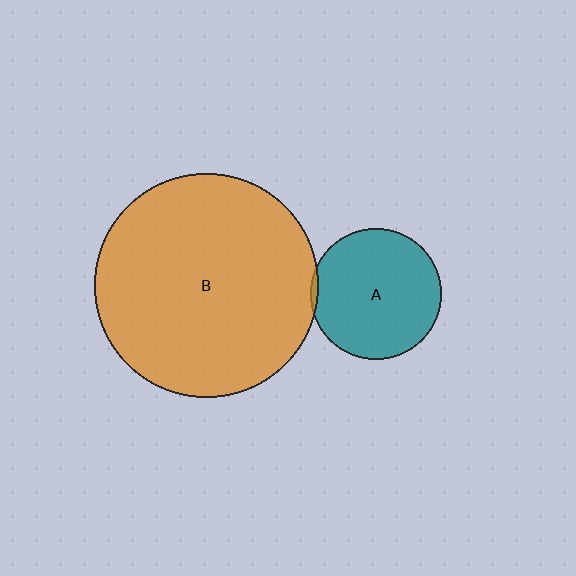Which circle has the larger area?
Circle B (orange).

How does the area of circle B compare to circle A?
Approximately 2.9 times.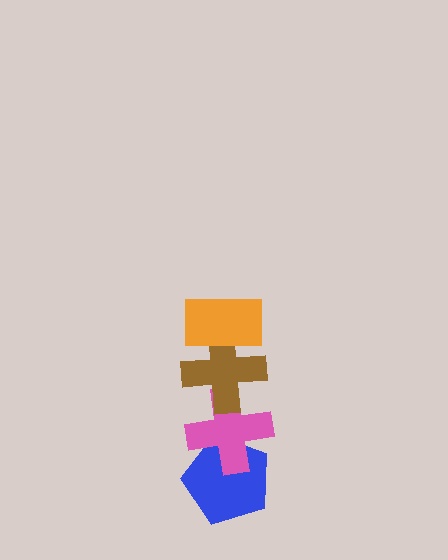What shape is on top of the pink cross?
The brown cross is on top of the pink cross.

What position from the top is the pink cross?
The pink cross is 3rd from the top.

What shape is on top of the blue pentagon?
The pink cross is on top of the blue pentagon.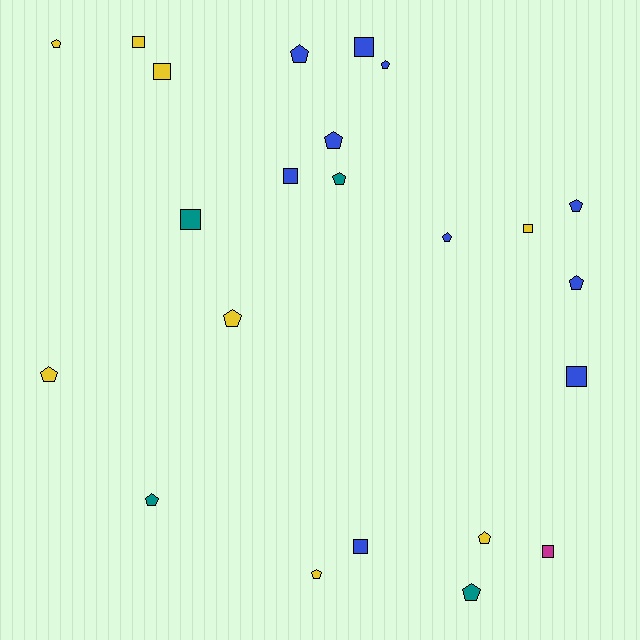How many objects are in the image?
There are 23 objects.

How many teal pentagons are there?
There are 3 teal pentagons.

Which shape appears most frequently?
Pentagon, with 14 objects.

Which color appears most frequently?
Blue, with 10 objects.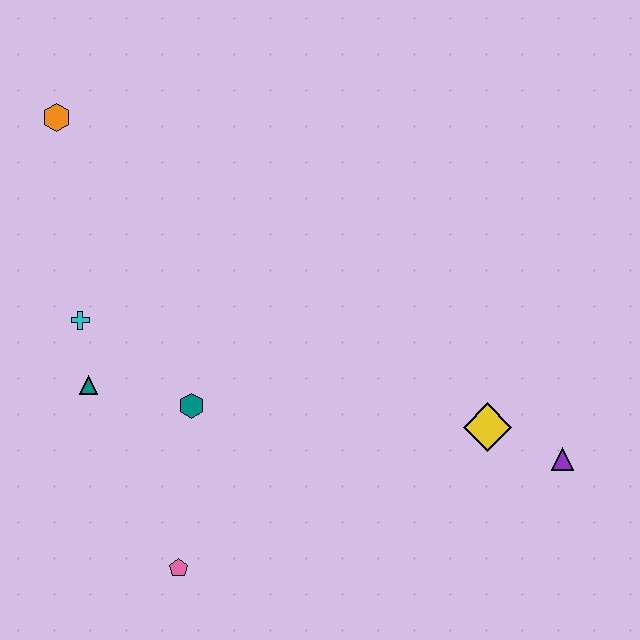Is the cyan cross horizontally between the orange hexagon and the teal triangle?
Yes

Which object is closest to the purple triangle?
The yellow diamond is closest to the purple triangle.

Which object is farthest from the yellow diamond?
The orange hexagon is farthest from the yellow diamond.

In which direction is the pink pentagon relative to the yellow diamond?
The pink pentagon is to the left of the yellow diamond.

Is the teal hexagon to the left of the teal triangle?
No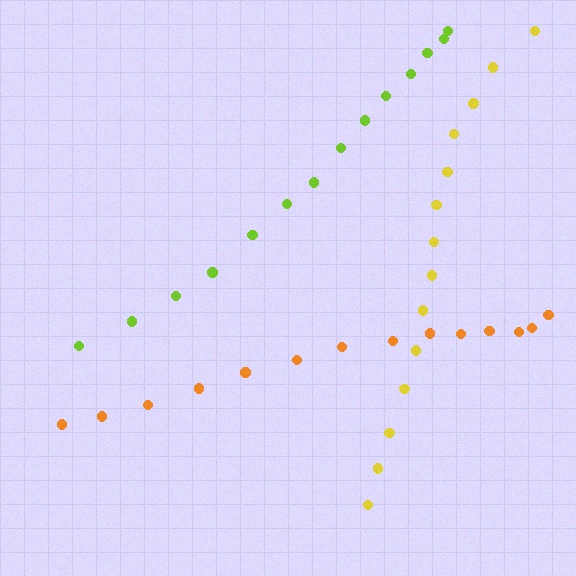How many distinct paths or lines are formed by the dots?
There are 3 distinct paths.